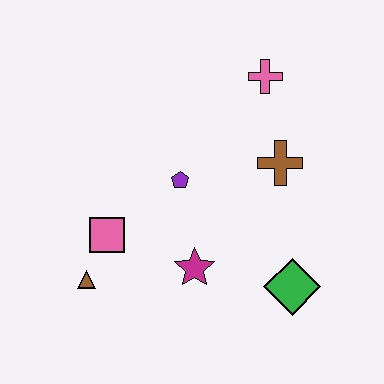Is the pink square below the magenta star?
No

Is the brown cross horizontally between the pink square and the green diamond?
Yes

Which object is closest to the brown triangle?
The pink square is closest to the brown triangle.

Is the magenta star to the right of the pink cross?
No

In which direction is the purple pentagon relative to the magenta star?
The purple pentagon is above the magenta star.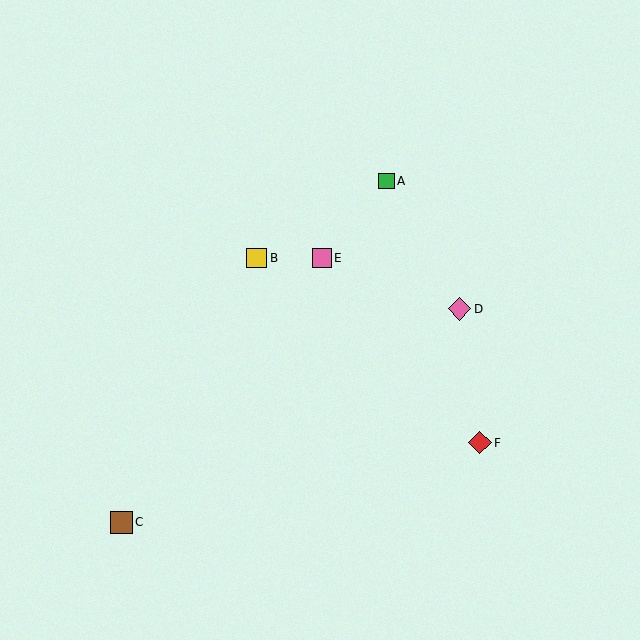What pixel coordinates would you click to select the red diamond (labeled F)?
Click at (480, 443) to select the red diamond F.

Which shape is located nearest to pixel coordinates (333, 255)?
The pink square (labeled E) at (322, 258) is nearest to that location.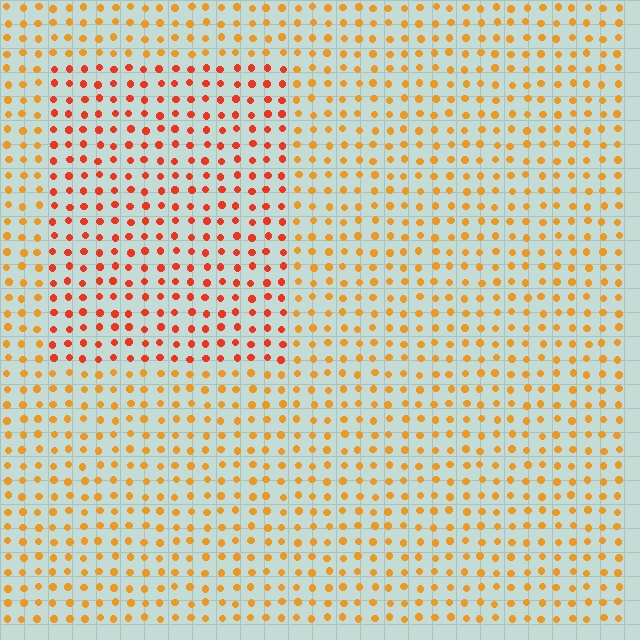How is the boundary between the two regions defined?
The boundary is defined purely by a slight shift in hue (about 29 degrees). Spacing, size, and orientation are identical on both sides.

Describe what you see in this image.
The image is filled with small orange elements in a uniform arrangement. A rectangle-shaped region is visible where the elements are tinted to a slightly different hue, forming a subtle color boundary.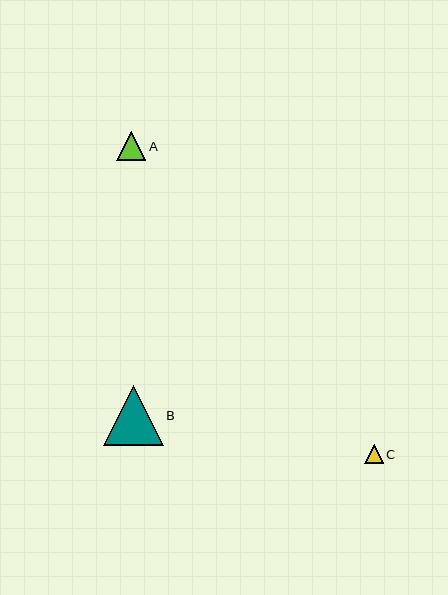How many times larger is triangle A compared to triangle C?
Triangle A is approximately 1.6 times the size of triangle C.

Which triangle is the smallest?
Triangle C is the smallest with a size of approximately 19 pixels.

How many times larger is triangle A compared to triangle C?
Triangle A is approximately 1.6 times the size of triangle C.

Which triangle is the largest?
Triangle B is the largest with a size of approximately 60 pixels.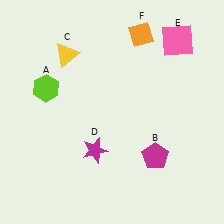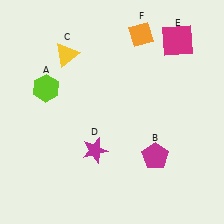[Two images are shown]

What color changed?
The square (E) changed from pink in Image 1 to magenta in Image 2.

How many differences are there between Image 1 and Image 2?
There is 1 difference between the two images.